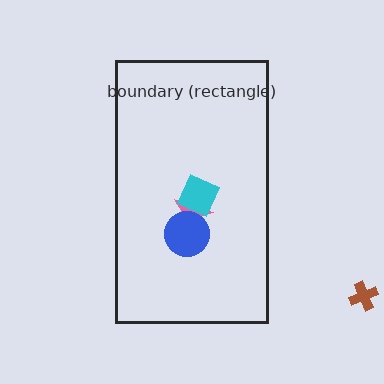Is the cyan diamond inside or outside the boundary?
Inside.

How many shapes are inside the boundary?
3 inside, 1 outside.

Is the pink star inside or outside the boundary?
Inside.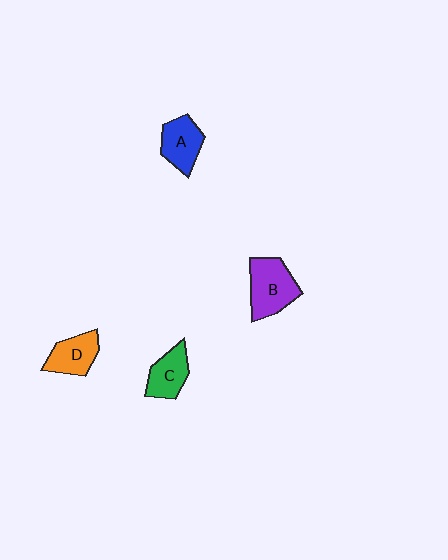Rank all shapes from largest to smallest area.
From largest to smallest: B (purple), A (blue), D (orange), C (green).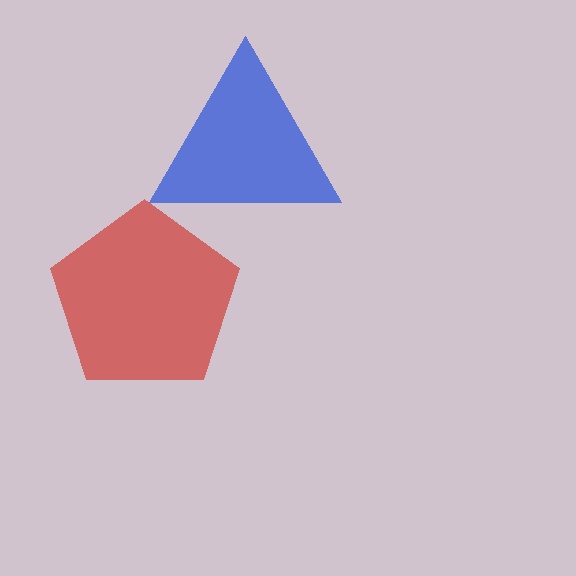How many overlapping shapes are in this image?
There are 2 overlapping shapes in the image.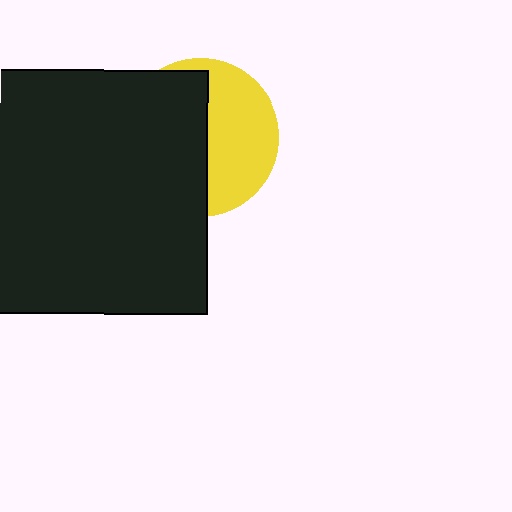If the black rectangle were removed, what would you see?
You would see the complete yellow circle.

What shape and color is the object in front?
The object in front is a black rectangle.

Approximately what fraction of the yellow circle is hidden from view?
Roughly 54% of the yellow circle is hidden behind the black rectangle.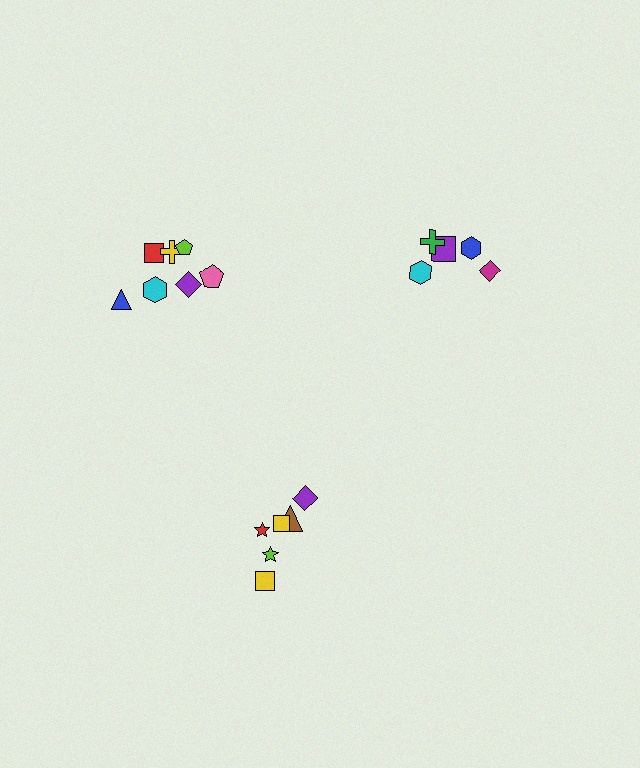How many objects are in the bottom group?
There are 6 objects.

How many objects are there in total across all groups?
There are 18 objects.